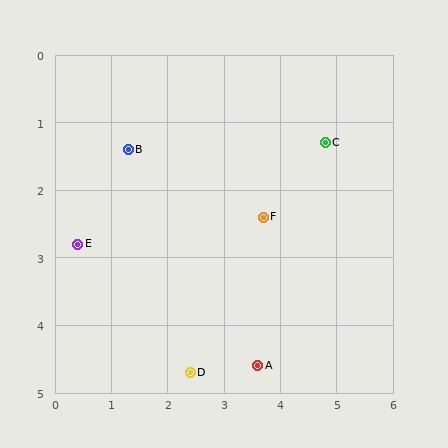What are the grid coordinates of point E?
Point E is at approximately (0.4, 2.8).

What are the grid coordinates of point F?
Point F is at approximately (3.7, 2.4).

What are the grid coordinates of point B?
Point B is at approximately (1.3, 1.4).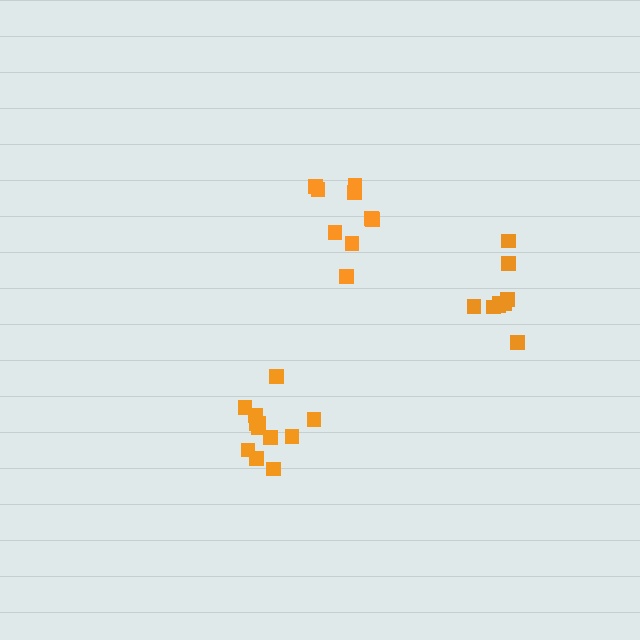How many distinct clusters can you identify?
There are 3 distinct clusters.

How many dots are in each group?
Group 1: 9 dots, Group 2: 12 dots, Group 3: 9 dots (30 total).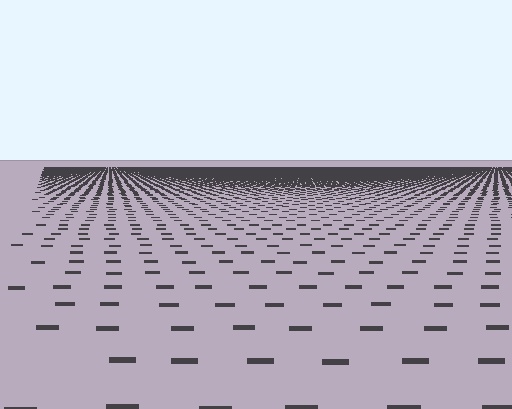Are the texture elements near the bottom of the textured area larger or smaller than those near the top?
Larger. Near the bottom, elements are closer to the viewer and appear at a bigger on-screen size.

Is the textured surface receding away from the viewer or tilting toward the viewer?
The surface is receding away from the viewer. Texture elements get smaller and denser toward the top.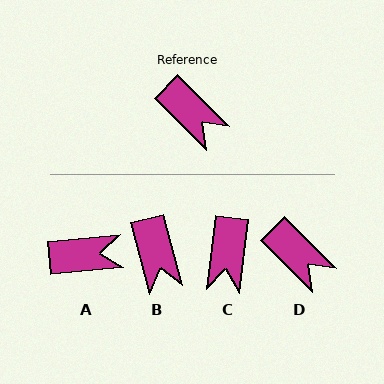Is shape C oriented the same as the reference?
No, it is off by about 51 degrees.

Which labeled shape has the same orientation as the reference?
D.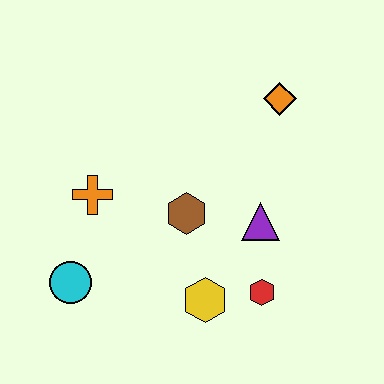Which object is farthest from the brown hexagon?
The orange diamond is farthest from the brown hexagon.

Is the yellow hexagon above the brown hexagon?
No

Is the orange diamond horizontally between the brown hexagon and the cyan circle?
No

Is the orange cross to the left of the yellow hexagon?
Yes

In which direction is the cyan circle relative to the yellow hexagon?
The cyan circle is to the left of the yellow hexagon.